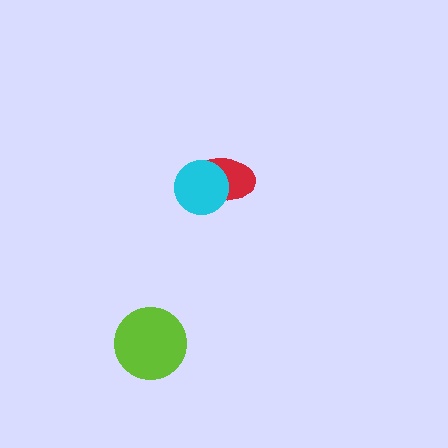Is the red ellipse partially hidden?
Yes, it is partially covered by another shape.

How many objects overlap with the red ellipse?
1 object overlaps with the red ellipse.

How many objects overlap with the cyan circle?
1 object overlaps with the cyan circle.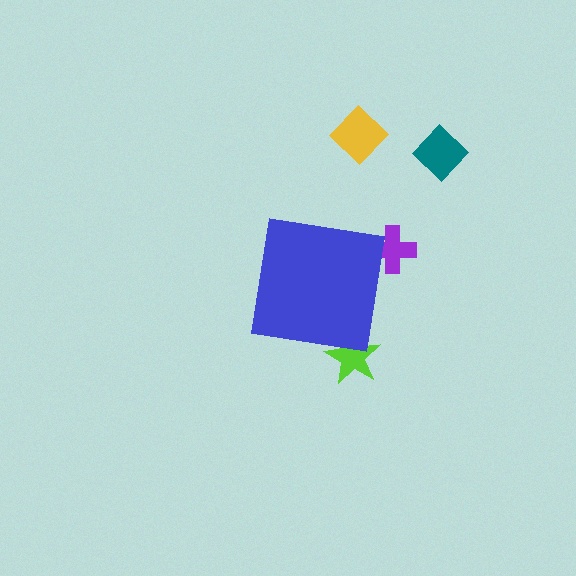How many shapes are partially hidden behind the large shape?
2 shapes are partially hidden.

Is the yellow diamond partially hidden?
No, the yellow diamond is fully visible.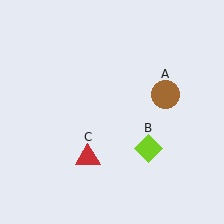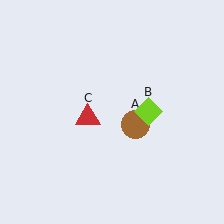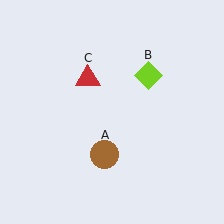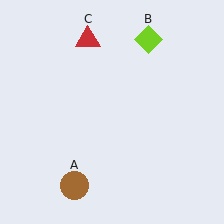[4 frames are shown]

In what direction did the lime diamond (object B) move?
The lime diamond (object B) moved up.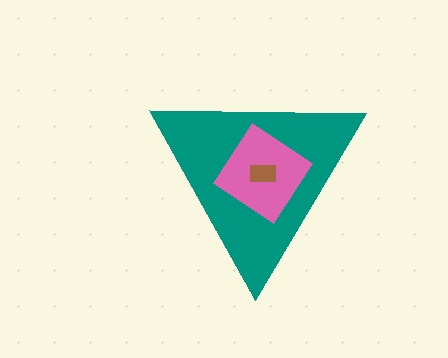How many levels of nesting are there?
3.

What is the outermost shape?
The teal triangle.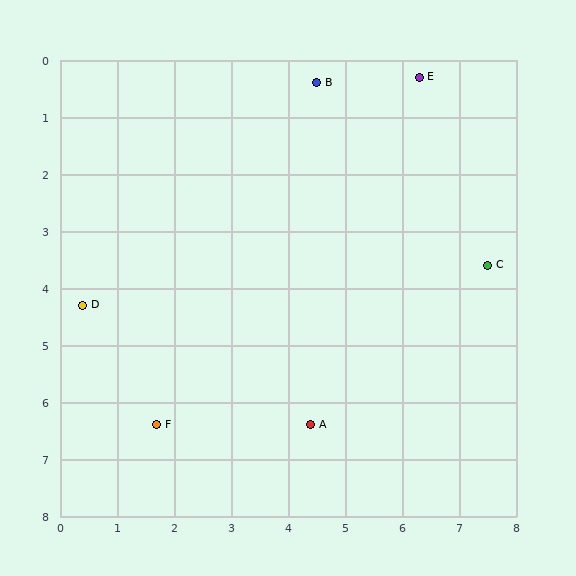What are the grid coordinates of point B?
Point B is at approximately (4.5, 0.4).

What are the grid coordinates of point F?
Point F is at approximately (1.7, 6.4).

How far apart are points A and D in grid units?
Points A and D are about 4.5 grid units apart.